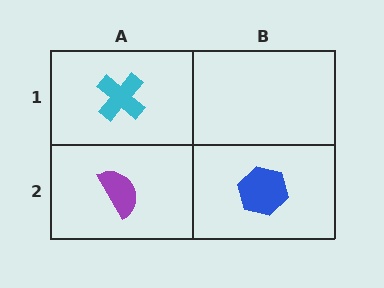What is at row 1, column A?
A cyan cross.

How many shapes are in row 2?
2 shapes.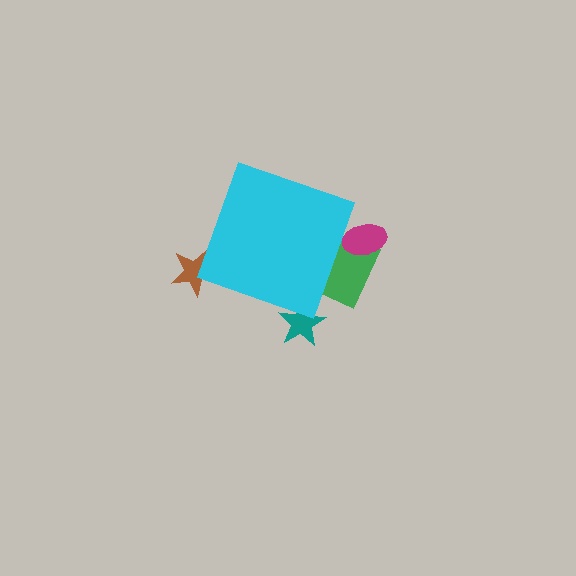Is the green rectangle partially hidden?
Yes, the green rectangle is partially hidden behind the cyan diamond.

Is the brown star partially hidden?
Yes, the brown star is partially hidden behind the cyan diamond.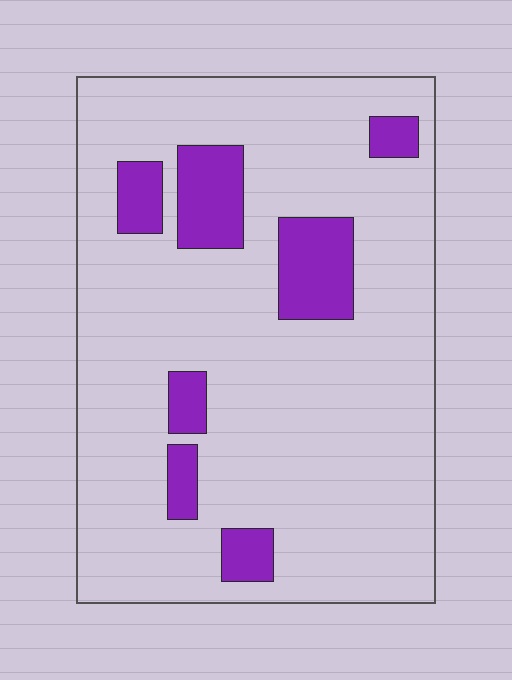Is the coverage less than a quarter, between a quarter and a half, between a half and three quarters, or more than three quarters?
Less than a quarter.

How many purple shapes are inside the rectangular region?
7.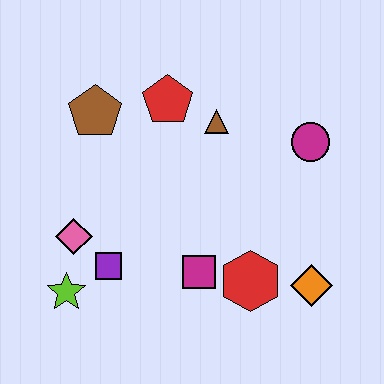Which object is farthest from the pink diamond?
The magenta circle is farthest from the pink diamond.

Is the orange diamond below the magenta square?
Yes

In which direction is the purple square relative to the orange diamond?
The purple square is to the left of the orange diamond.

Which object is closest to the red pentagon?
The brown triangle is closest to the red pentagon.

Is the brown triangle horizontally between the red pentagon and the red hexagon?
Yes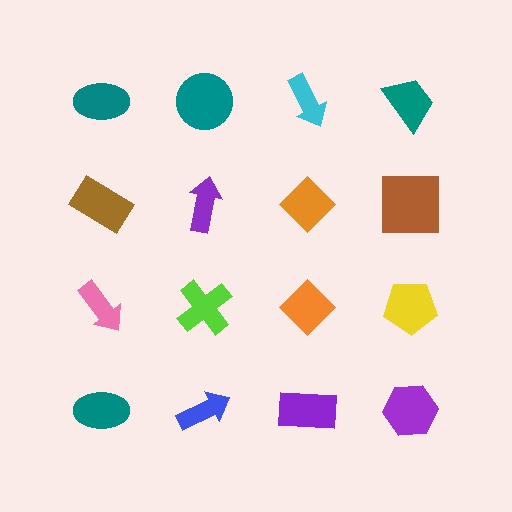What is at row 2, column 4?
A brown square.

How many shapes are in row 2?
4 shapes.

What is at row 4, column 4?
A purple hexagon.